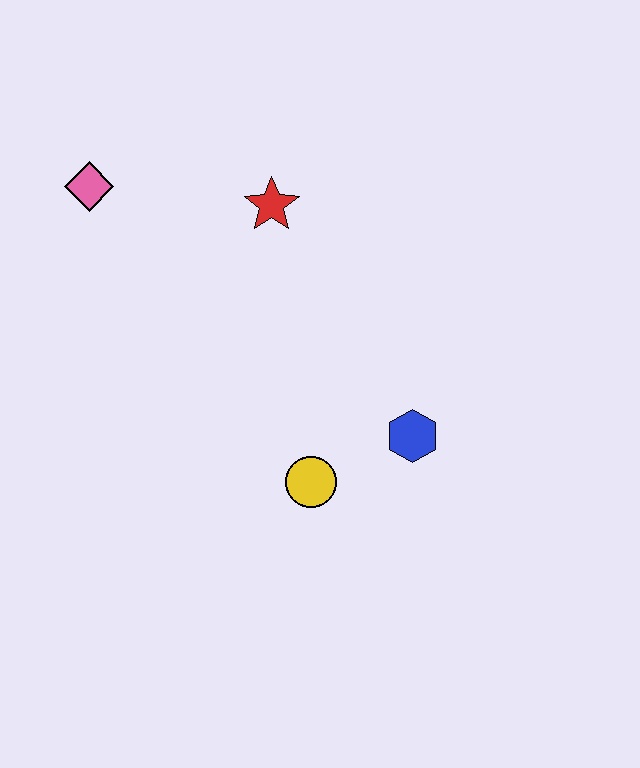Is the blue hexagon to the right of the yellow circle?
Yes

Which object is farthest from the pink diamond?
The blue hexagon is farthest from the pink diamond.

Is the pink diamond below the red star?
No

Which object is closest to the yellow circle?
The blue hexagon is closest to the yellow circle.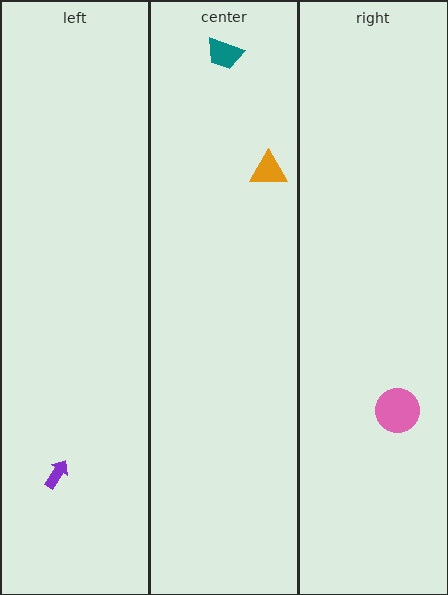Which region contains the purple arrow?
The left region.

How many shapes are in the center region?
2.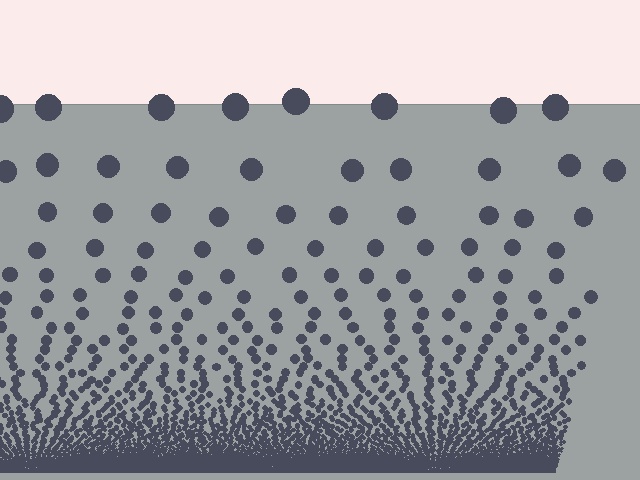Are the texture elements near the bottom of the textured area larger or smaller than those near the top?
Smaller. The gradient is inverted — elements near the bottom are smaller and denser.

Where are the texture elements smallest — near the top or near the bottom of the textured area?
Near the bottom.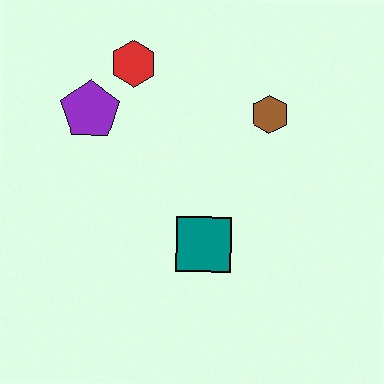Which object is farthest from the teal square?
The red hexagon is farthest from the teal square.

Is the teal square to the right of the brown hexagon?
No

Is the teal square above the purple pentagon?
No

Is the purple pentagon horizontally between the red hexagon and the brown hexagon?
No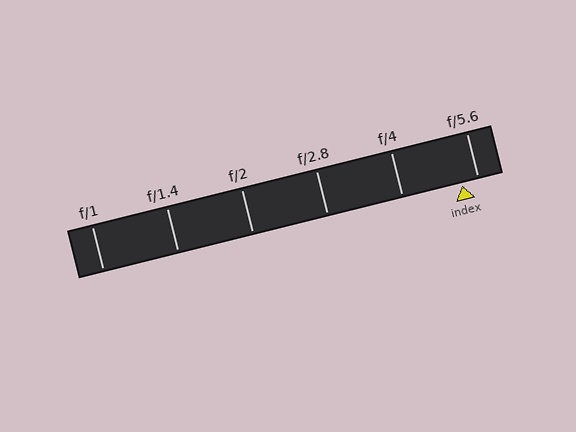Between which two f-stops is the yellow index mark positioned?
The index mark is between f/4 and f/5.6.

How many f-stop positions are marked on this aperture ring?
There are 6 f-stop positions marked.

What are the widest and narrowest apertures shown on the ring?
The widest aperture shown is f/1 and the narrowest is f/5.6.